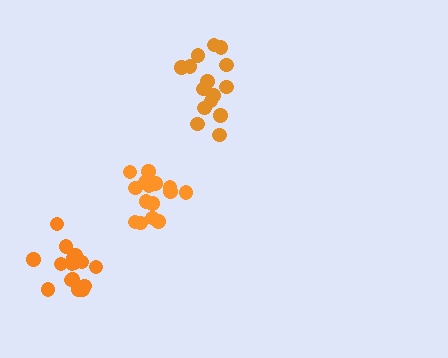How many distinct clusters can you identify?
There are 3 distinct clusters.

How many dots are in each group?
Group 1: 16 dots, Group 2: 16 dots, Group 3: 15 dots (47 total).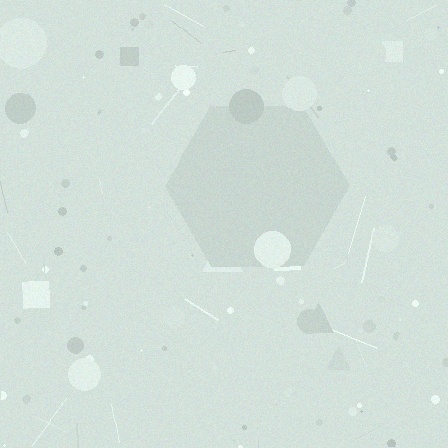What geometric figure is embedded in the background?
A hexagon is embedded in the background.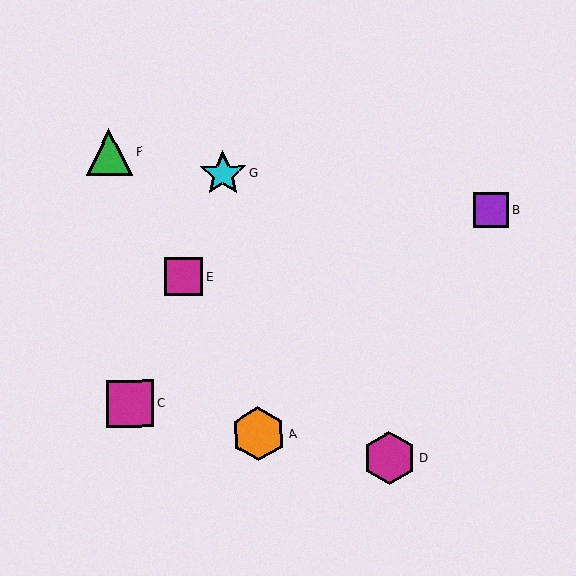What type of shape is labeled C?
Shape C is a magenta square.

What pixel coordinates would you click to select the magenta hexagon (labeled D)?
Click at (389, 458) to select the magenta hexagon D.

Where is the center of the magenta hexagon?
The center of the magenta hexagon is at (389, 458).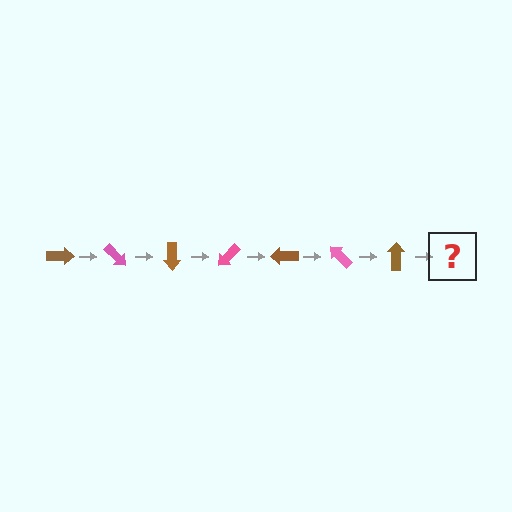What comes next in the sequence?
The next element should be a pink arrow, rotated 315 degrees from the start.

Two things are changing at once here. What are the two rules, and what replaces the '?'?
The two rules are that it rotates 45 degrees each step and the color cycles through brown and pink. The '?' should be a pink arrow, rotated 315 degrees from the start.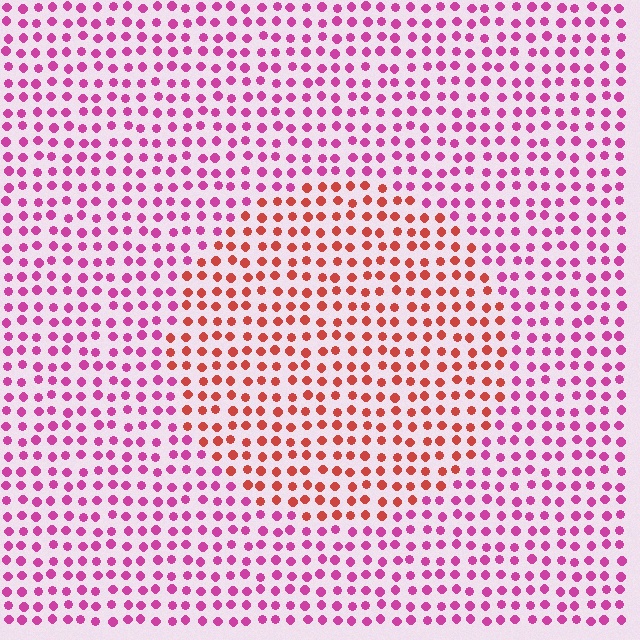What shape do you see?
I see a circle.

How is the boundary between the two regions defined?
The boundary is defined purely by a slight shift in hue (about 44 degrees). Spacing, size, and orientation are identical on both sides.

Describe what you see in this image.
The image is filled with small magenta elements in a uniform arrangement. A circle-shaped region is visible where the elements are tinted to a slightly different hue, forming a subtle color boundary.